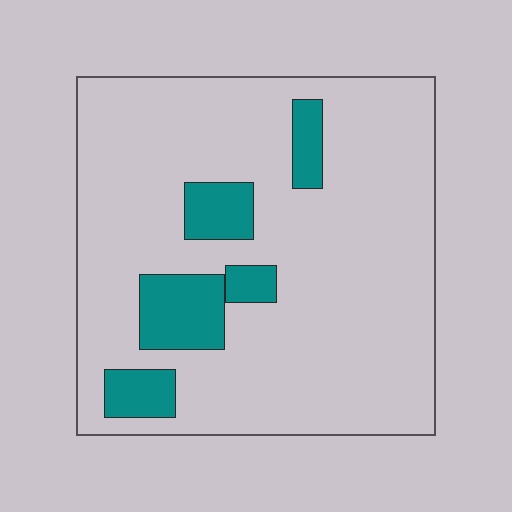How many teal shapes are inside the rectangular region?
5.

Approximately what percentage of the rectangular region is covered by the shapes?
Approximately 15%.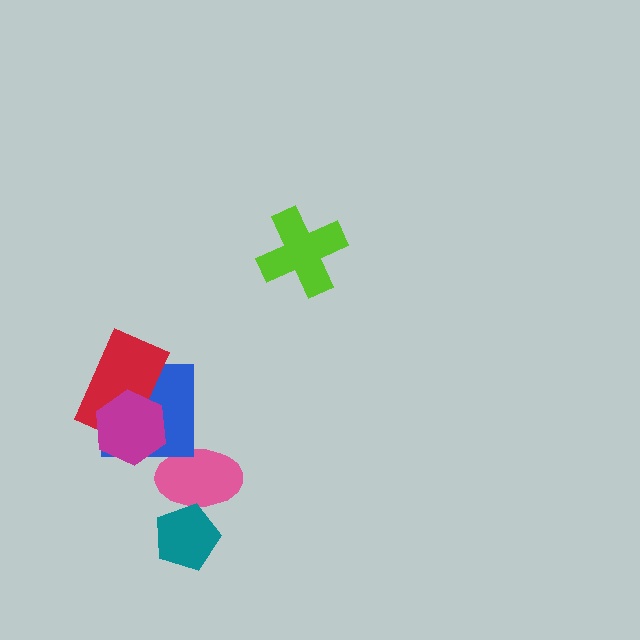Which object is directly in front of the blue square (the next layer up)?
The red rectangle is directly in front of the blue square.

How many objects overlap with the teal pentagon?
1 object overlaps with the teal pentagon.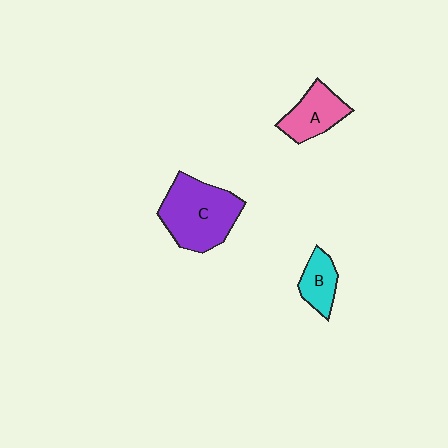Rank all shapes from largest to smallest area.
From largest to smallest: C (purple), A (pink), B (cyan).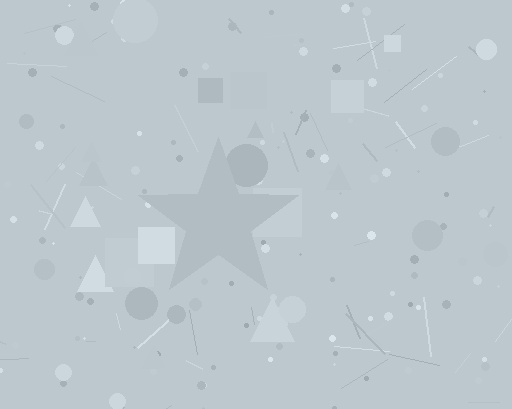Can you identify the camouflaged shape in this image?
The camouflaged shape is a star.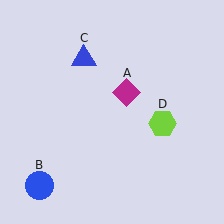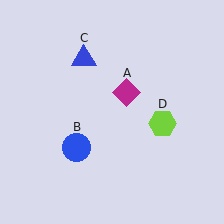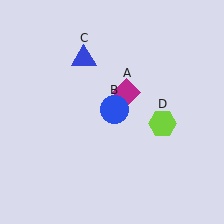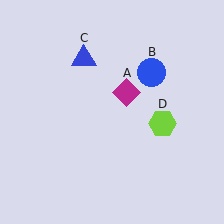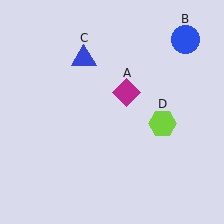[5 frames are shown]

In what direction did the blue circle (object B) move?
The blue circle (object B) moved up and to the right.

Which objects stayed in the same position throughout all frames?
Magenta diamond (object A) and blue triangle (object C) and lime hexagon (object D) remained stationary.